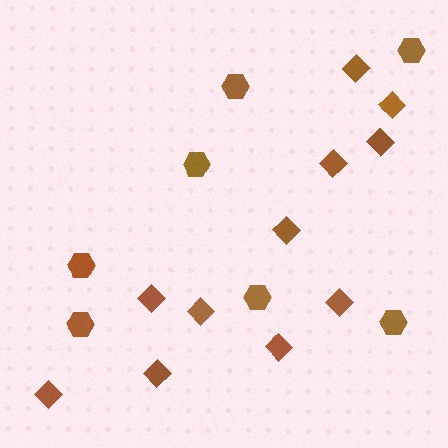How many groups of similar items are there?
There are 2 groups: one group of diamonds (11) and one group of hexagons (7).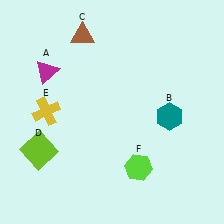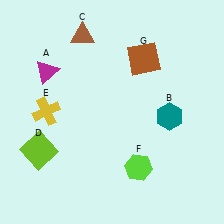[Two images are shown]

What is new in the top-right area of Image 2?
A brown square (G) was added in the top-right area of Image 2.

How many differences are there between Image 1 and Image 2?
There is 1 difference between the two images.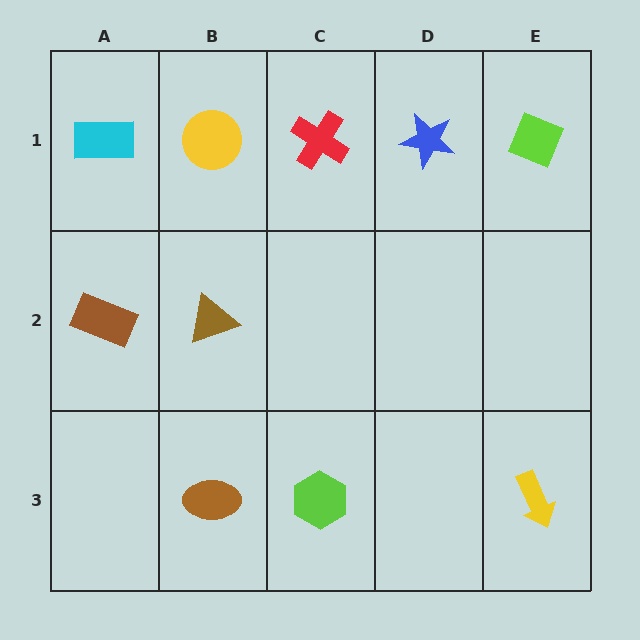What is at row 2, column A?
A brown rectangle.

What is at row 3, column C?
A lime hexagon.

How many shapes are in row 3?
3 shapes.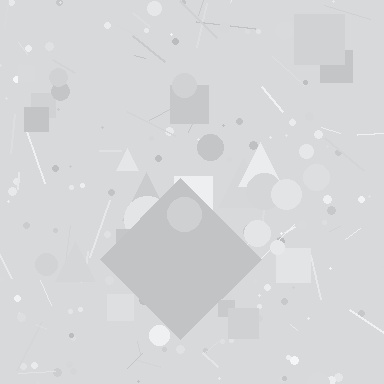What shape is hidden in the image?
A diamond is hidden in the image.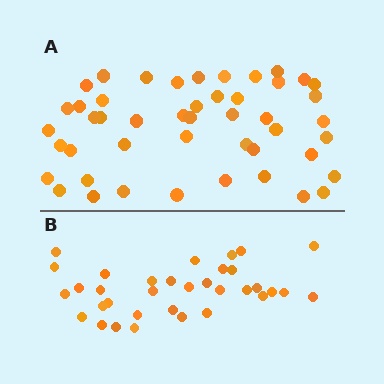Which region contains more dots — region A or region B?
Region A (the top region) has more dots.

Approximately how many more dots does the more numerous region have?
Region A has approximately 15 more dots than region B.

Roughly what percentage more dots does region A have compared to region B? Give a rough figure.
About 40% more.